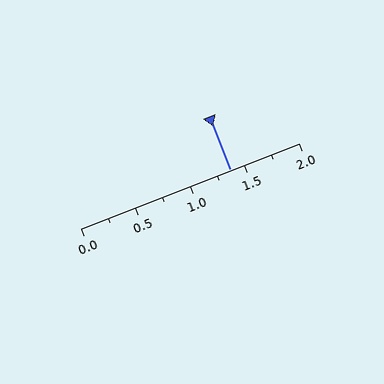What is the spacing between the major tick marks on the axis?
The major ticks are spaced 0.5 apart.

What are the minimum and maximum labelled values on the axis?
The axis runs from 0.0 to 2.0.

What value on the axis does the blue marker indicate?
The marker indicates approximately 1.38.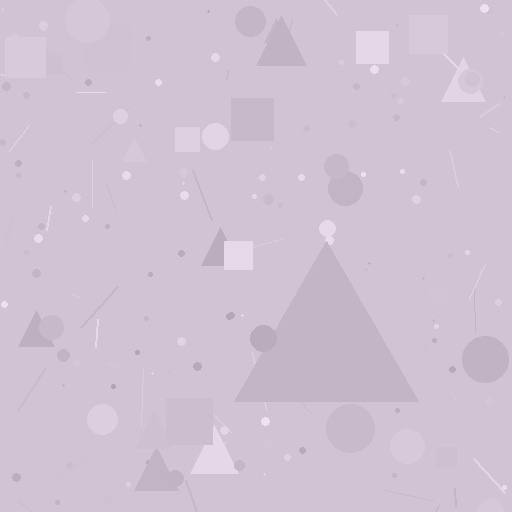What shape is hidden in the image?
A triangle is hidden in the image.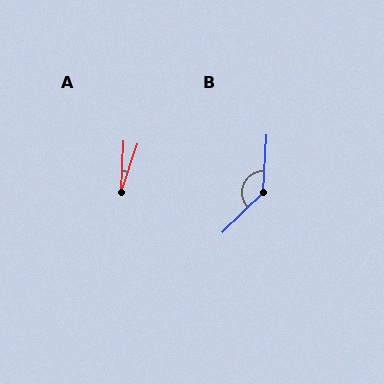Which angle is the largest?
B, at approximately 137 degrees.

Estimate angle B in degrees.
Approximately 137 degrees.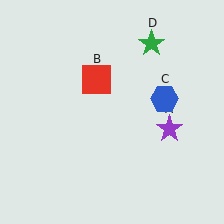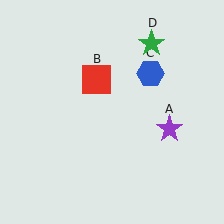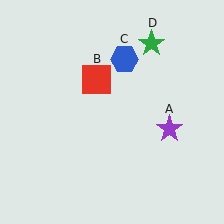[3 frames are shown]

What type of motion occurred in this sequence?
The blue hexagon (object C) rotated counterclockwise around the center of the scene.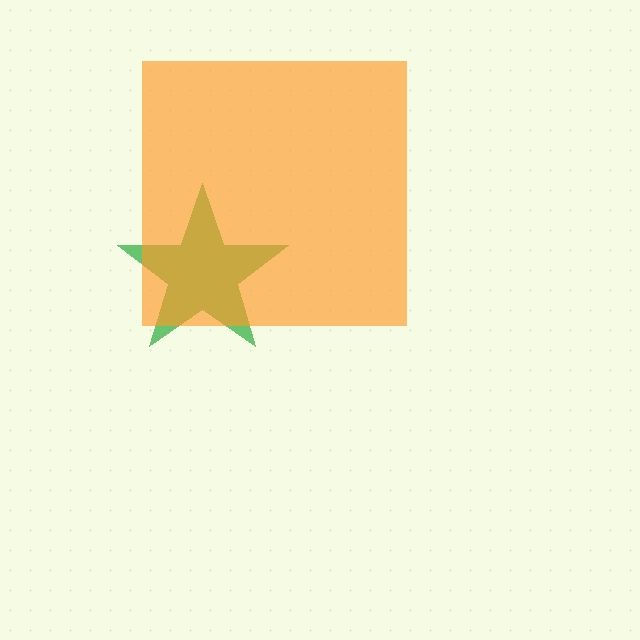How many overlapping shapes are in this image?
There are 2 overlapping shapes in the image.